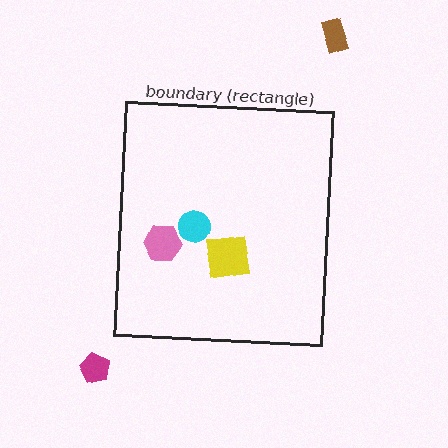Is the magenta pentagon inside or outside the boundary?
Outside.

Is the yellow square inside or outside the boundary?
Inside.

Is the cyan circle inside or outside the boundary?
Inside.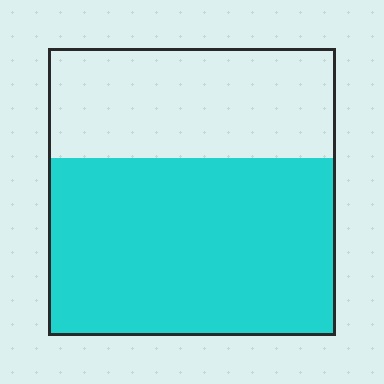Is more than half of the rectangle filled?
Yes.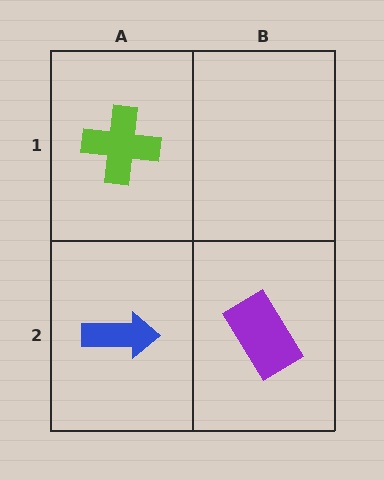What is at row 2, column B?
A purple rectangle.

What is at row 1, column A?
A lime cross.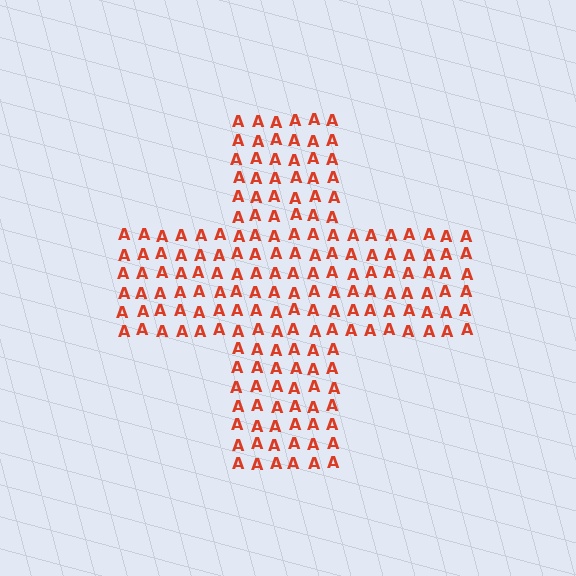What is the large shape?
The large shape is a cross.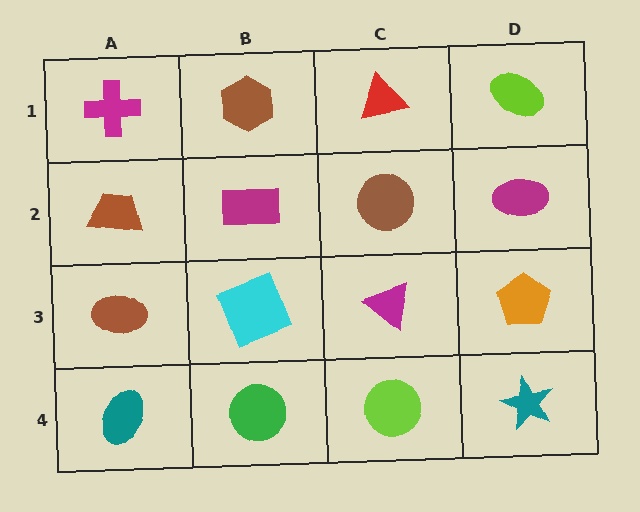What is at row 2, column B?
A magenta rectangle.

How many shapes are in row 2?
4 shapes.